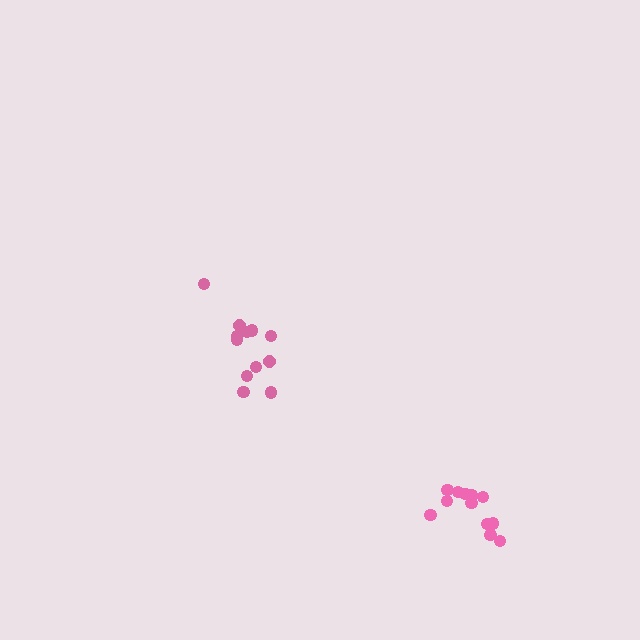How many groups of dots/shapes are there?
There are 2 groups.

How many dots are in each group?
Group 1: 12 dots, Group 2: 12 dots (24 total).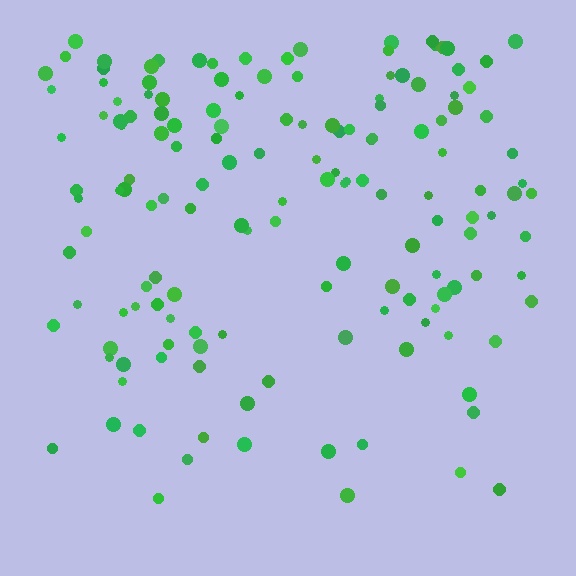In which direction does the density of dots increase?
From bottom to top, with the top side densest.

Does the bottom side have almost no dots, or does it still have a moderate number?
Still a moderate number, just noticeably fewer than the top.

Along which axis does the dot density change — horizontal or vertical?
Vertical.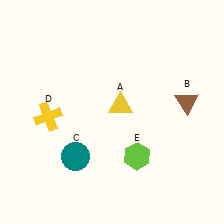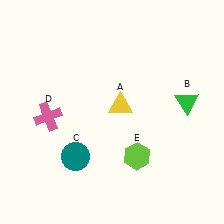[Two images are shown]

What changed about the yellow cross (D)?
In Image 1, D is yellow. In Image 2, it changed to pink.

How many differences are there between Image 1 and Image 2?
There are 2 differences between the two images.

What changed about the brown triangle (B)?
In Image 1, B is brown. In Image 2, it changed to green.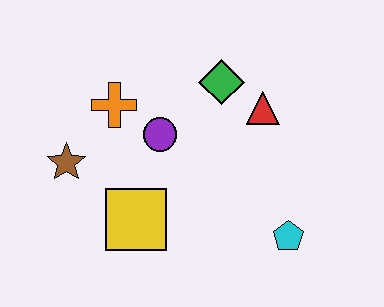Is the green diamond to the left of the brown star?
No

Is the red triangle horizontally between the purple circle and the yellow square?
No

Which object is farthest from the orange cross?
The cyan pentagon is farthest from the orange cross.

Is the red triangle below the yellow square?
No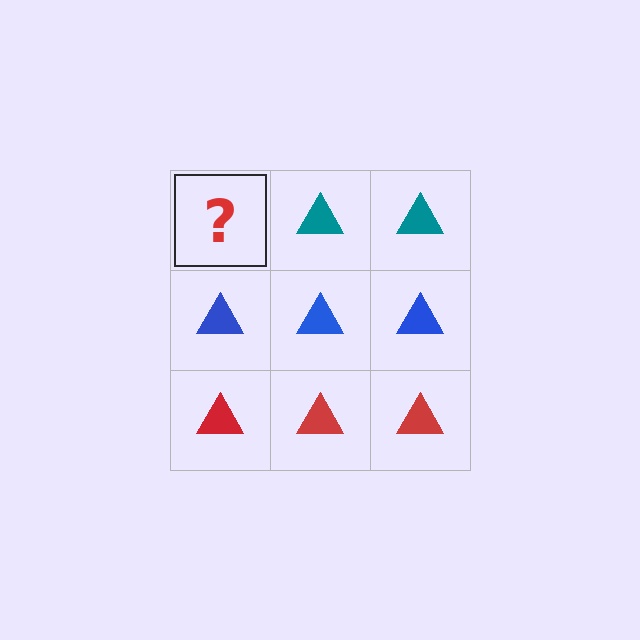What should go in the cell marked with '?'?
The missing cell should contain a teal triangle.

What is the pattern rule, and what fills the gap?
The rule is that each row has a consistent color. The gap should be filled with a teal triangle.